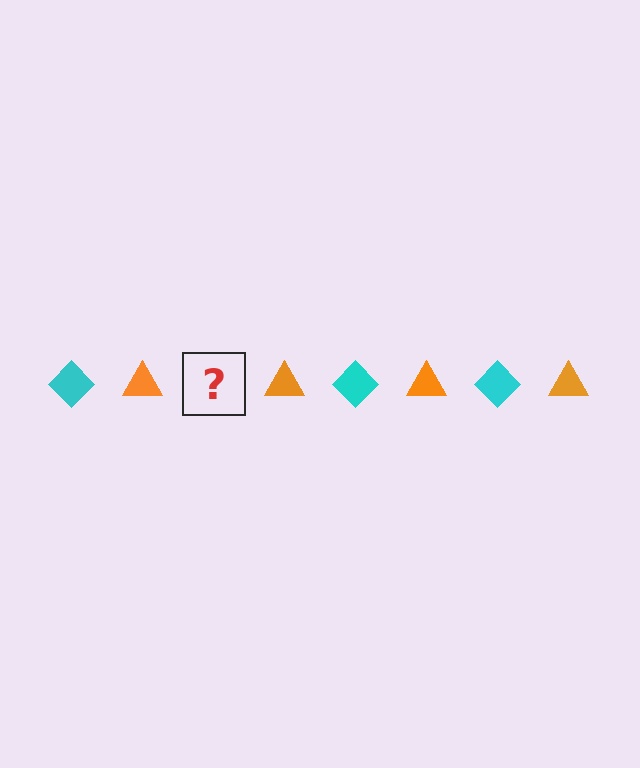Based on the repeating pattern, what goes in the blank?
The blank should be a cyan diamond.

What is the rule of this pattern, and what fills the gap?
The rule is that the pattern alternates between cyan diamond and orange triangle. The gap should be filled with a cyan diamond.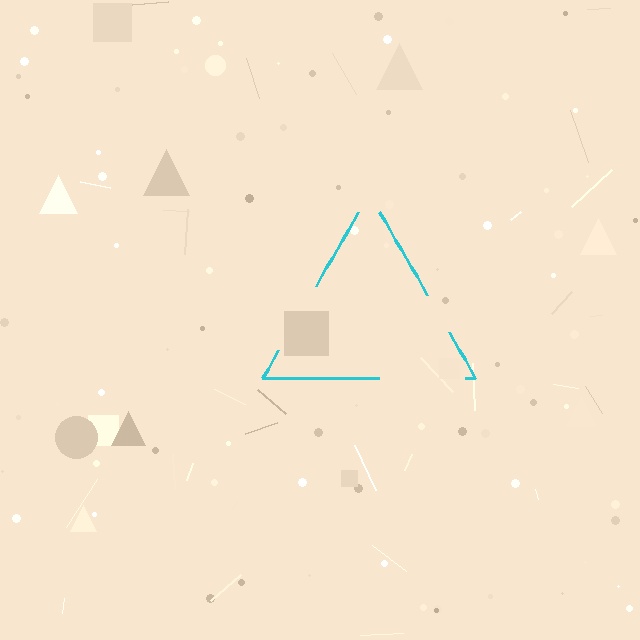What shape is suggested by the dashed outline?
The dashed outline suggests a triangle.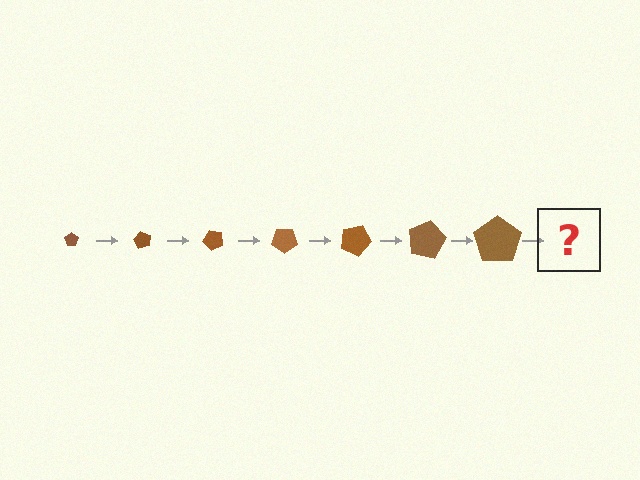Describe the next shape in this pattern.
It should be a pentagon, larger than the previous one and rotated 420 degrees from the start.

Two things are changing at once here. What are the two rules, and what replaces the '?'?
The two rules are that the pentagon grows larger each step and it rotates 60 degrees each step. The '?' should be a pentagon, larger than the previous one and rotated 420 degrees from the start.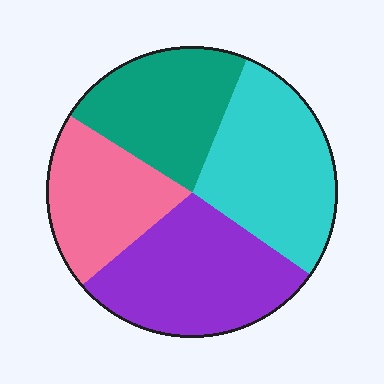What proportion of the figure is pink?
Pink covers about 20% of the figure.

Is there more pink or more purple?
Purple.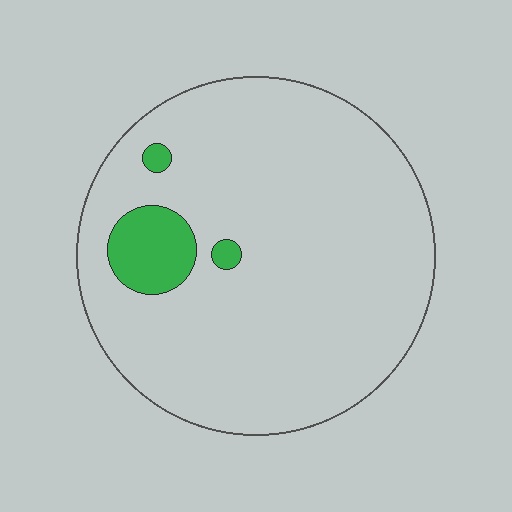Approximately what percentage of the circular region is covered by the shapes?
Approximately 10%.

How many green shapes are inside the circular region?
3.